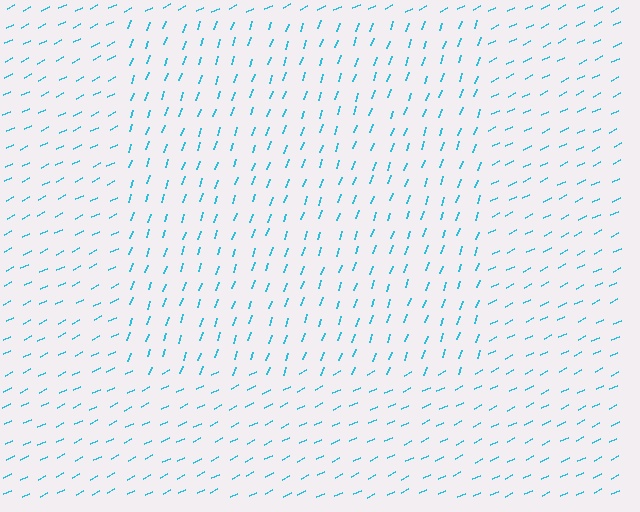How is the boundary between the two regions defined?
The boundary is defined purely by a change in line orientation (approximately 45 degrees difference). All lines are the same color and thickness.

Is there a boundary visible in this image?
Yes, there is a texture boundary formed by a change in line orientation.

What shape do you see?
I see a rectangle.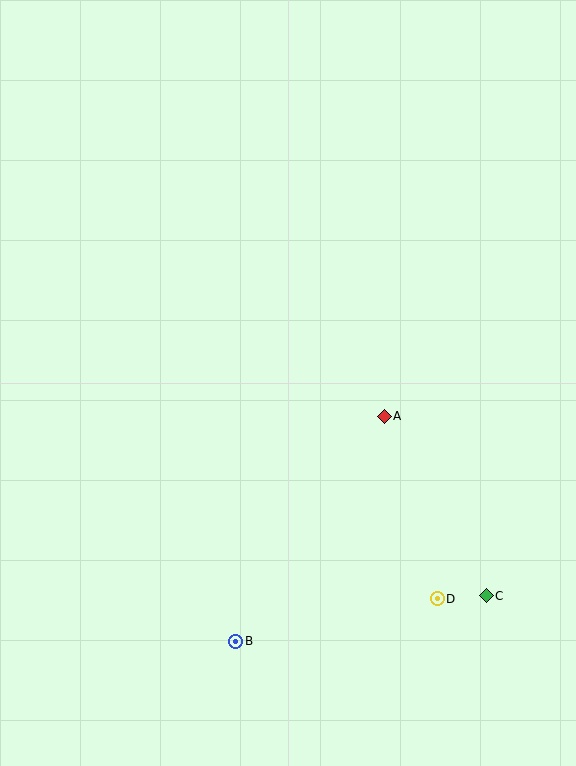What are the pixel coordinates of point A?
Point A is at (384, 416).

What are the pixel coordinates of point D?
Point D is at (437, 599).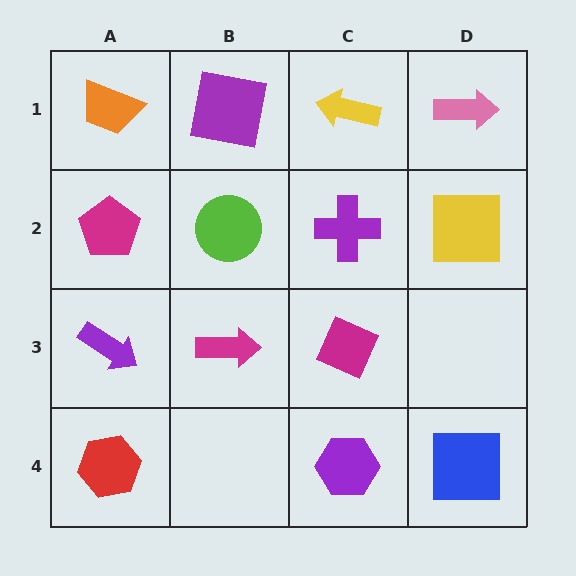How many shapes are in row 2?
4 shapes.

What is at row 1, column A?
An orange trapezoid.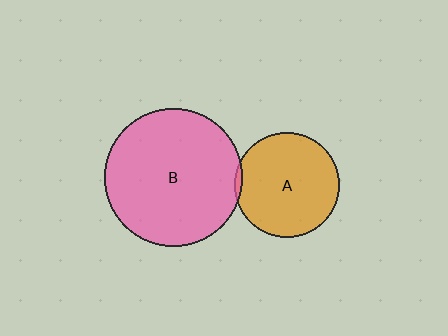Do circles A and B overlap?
Yes.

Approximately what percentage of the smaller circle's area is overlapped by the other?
Approximately 5%.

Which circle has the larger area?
Circle B (pink).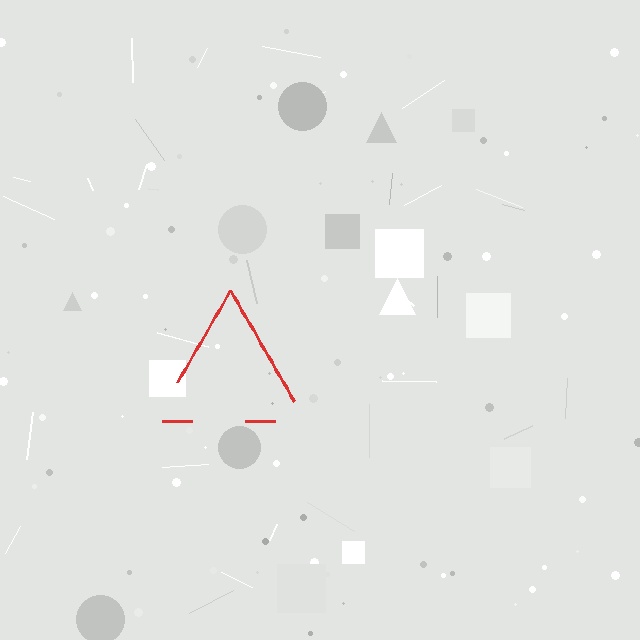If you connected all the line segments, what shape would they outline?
They would outline a triangle.